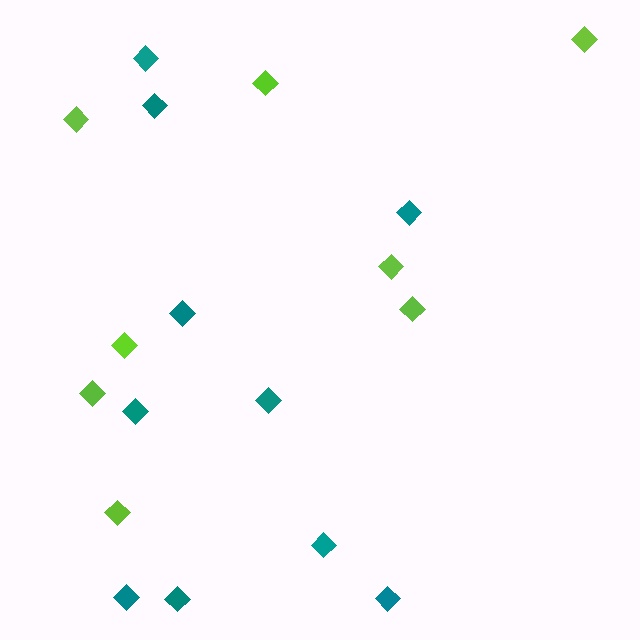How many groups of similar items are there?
There are 2 groups: one group of lime diamonds (8) and one group of teal diamonds (10).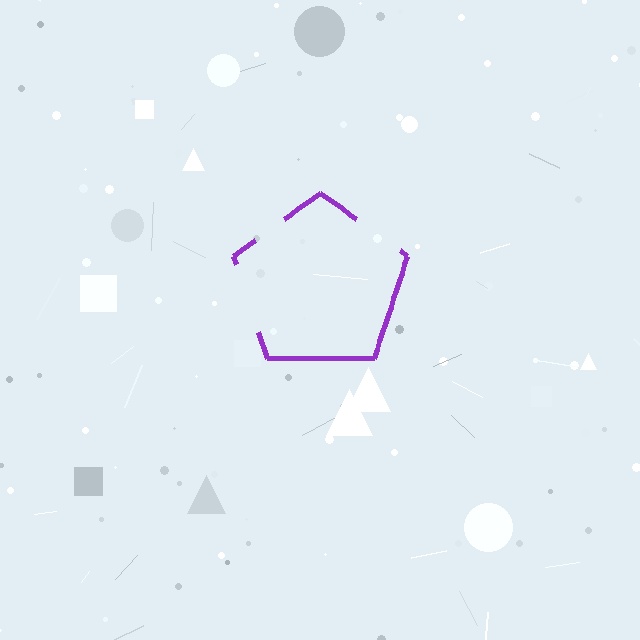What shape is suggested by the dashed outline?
The dashed outline suggests a pentagon.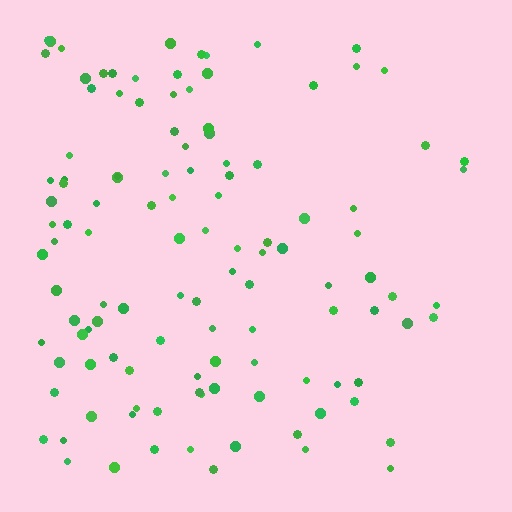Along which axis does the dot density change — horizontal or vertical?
Horizontal.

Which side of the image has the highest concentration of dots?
The left.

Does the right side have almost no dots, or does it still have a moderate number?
Still a moderate number, just noticeably fewer than the left.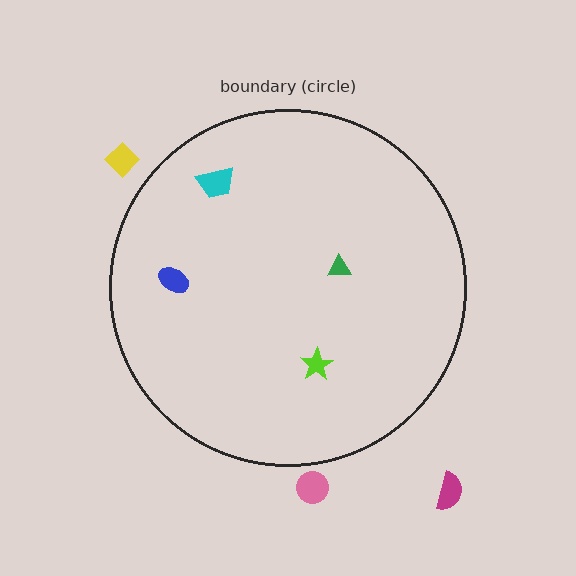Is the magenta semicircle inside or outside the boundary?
Outside.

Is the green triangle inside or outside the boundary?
Inside.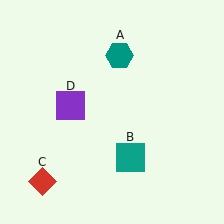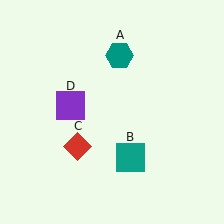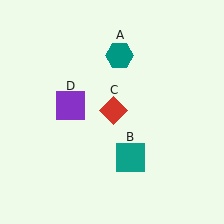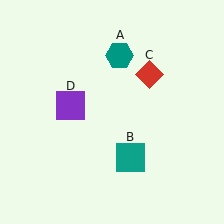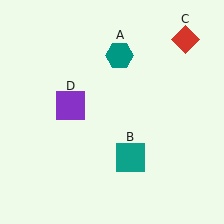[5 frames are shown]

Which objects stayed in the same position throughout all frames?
Teal hexagon (object A) and teal square (object B) and purple square (object D) remained stationary.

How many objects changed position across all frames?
1 object changed position: red diamond (object C).